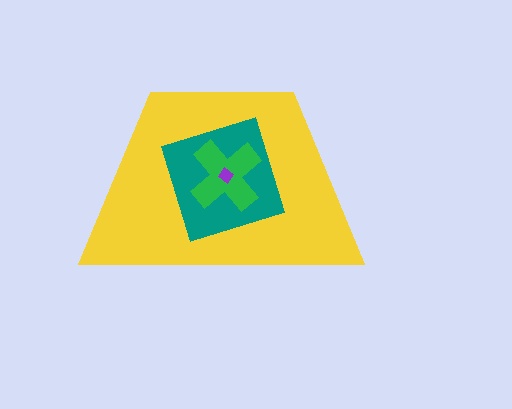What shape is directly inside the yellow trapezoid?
The teal square.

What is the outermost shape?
The yellow trapezoid.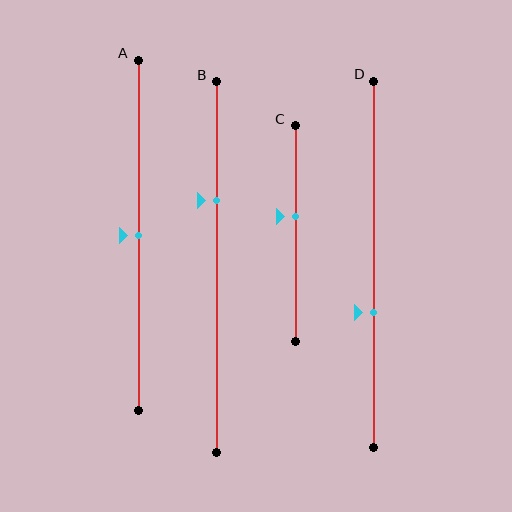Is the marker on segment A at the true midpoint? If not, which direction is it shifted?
Yes, the marker on segment A is at the true midpoint.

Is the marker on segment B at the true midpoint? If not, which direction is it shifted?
No, the marker on segment B is shifted upward by about 18% of the segment length.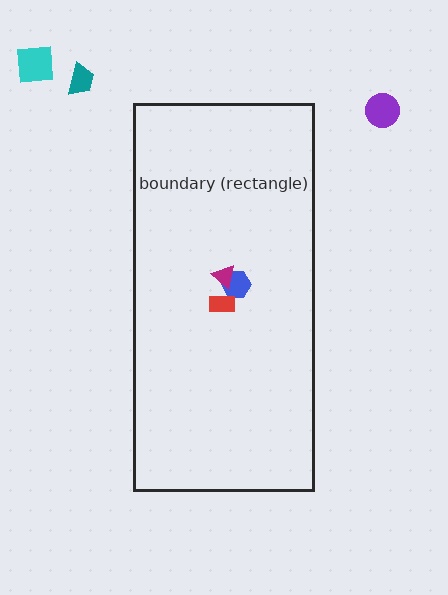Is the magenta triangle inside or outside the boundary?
Inside.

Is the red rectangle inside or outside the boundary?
Inside.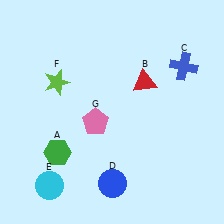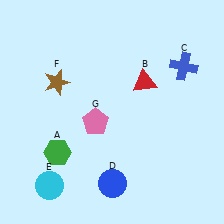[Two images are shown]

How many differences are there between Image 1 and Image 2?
There is 1 difference between the two images.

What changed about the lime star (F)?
In Image 1, F is lime. In Image 2, it changed to brown.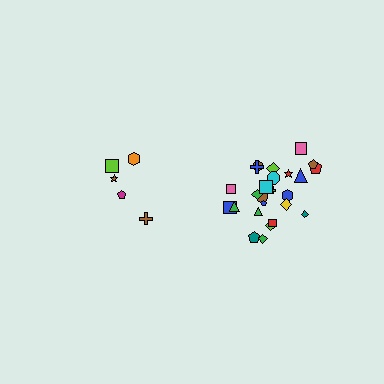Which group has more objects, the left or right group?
The right group.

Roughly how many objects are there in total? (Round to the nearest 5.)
Roughly 30 objects in total.